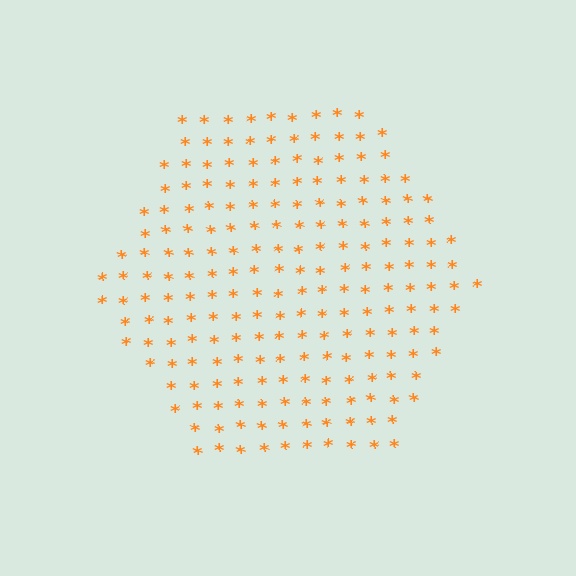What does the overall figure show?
The overall figure shows a hexagon.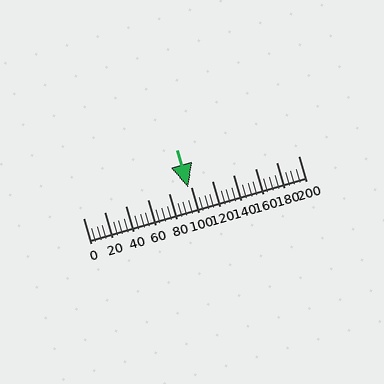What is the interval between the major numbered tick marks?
The major tick marks are spaced 20 units apart.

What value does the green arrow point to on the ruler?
The green arrow points to approximately 98.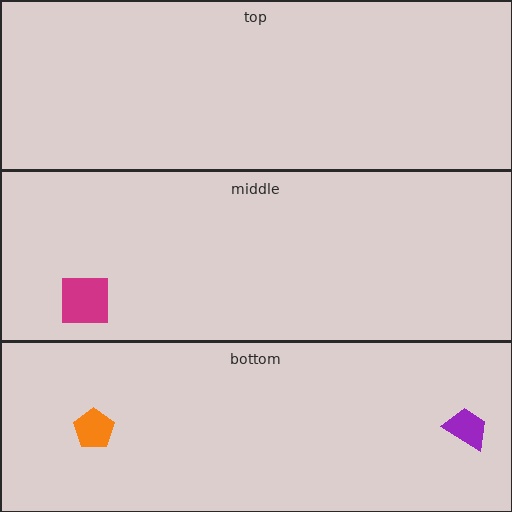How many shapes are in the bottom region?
2.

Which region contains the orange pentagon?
The bottom region.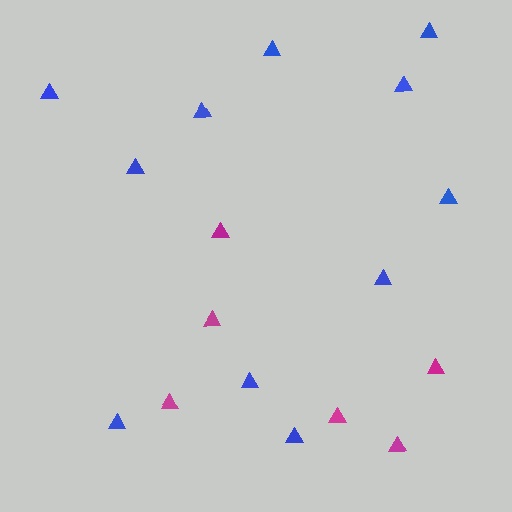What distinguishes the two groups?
There are 2 groups: one group of blue triangles (11) and one group of magenta triangles (6).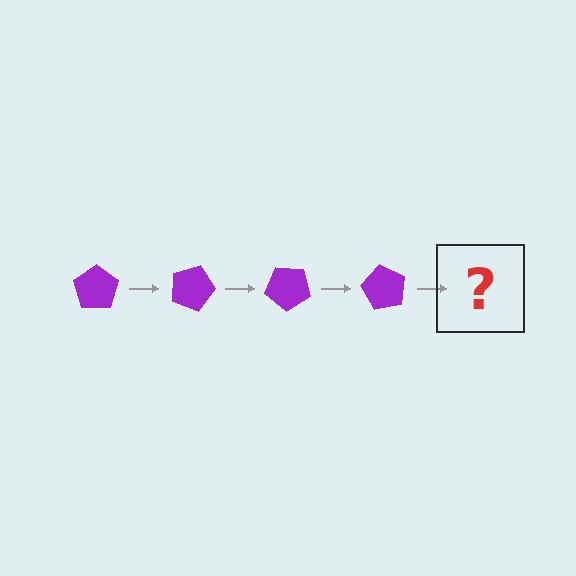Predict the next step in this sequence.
The next step is a purple pentagon rotated 80 degrees.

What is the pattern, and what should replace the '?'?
The pattern is that the pentagon rotates 20 degrees each step. The '?' should be a purple pentagon rotated 80 degrees.